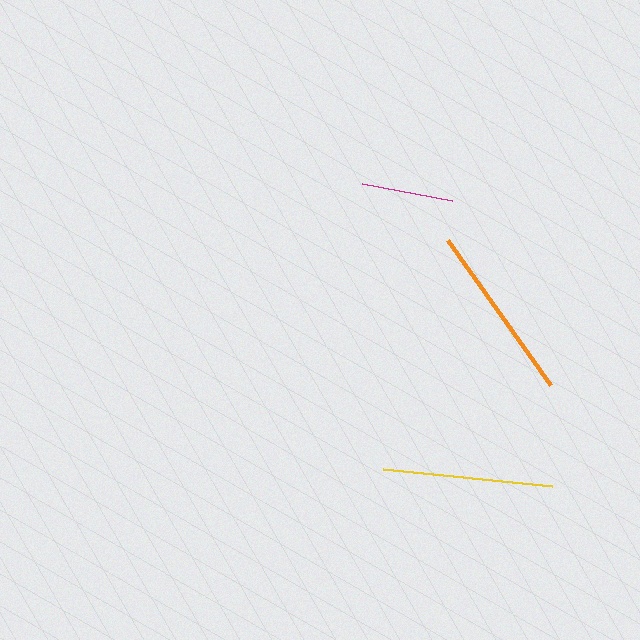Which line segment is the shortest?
The magenta line is the shortest at approximately 92 pixels.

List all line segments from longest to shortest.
From longest to shortest: orange, yellow, magenta.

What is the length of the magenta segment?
The magenta segment is approximately 92 pixels long.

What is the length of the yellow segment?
The yellow segment is approximately 169 pixels long.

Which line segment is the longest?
The orange line is the longest at approximately 178 pixels.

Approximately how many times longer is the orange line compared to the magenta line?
The orange line is approximately 1.9 times the length of the magenta line.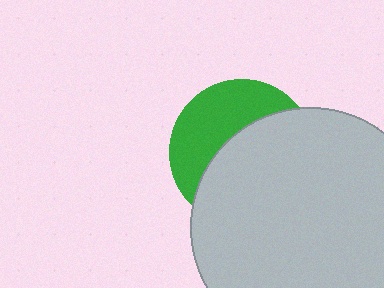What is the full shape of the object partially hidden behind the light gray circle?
The partially hidden object is a green circle.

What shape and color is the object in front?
The object in front is a light gray circle.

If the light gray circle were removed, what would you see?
You would see the complete green circle.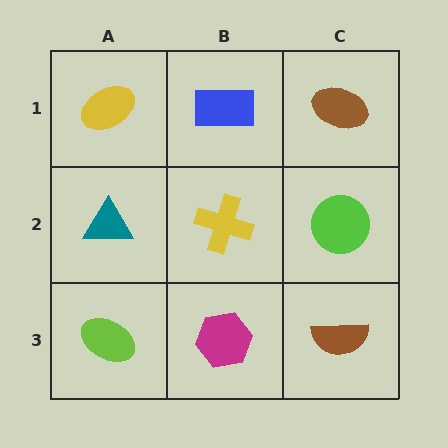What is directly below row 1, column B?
A yellow cross.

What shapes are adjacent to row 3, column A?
A teal triangle (row 2, column A), a magenta hexagon (row 3, column B).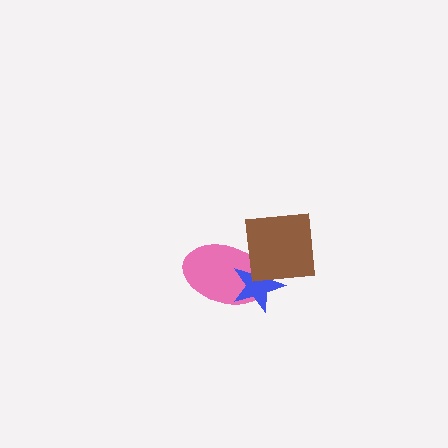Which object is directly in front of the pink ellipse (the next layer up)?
The blue star is directly in front of the pink ellipse.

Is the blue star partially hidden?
Yes, it is partially covered by another shape.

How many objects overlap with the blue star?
2 objects overlap with the blue star.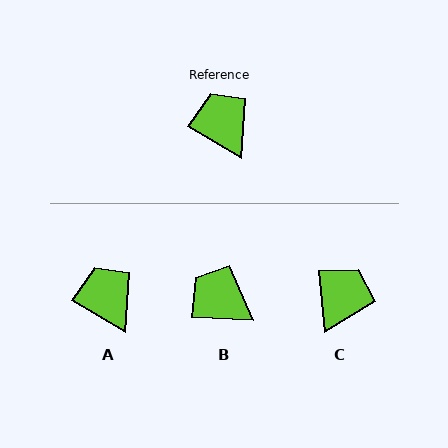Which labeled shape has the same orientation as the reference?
A.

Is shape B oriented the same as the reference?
No, it is off by about 28 degrees.